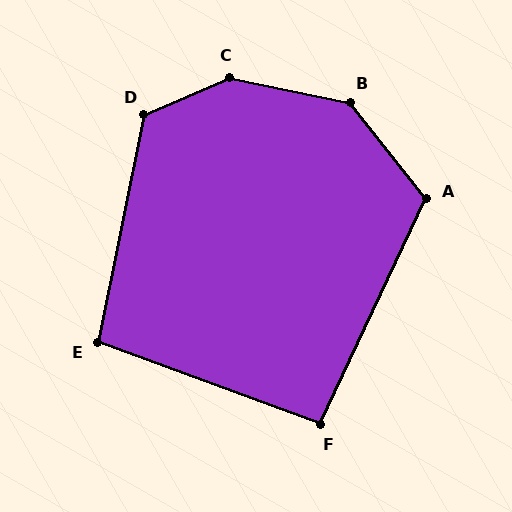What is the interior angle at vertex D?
Approximately 125 degrees (obtuse).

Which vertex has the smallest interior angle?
F, at approximately 95 degrees.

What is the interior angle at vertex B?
Approximately 140 degrees (obtuse).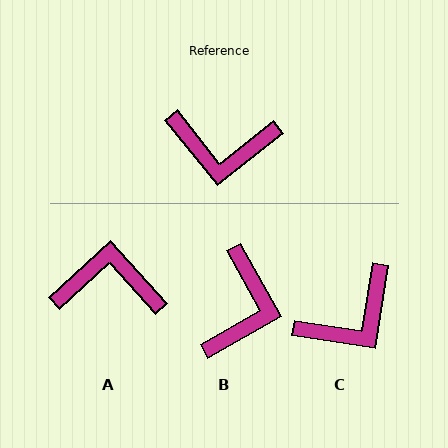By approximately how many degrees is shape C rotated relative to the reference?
Approximately 43 degrees counter-clockwise.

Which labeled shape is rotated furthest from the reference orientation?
A, about 176 degrees away.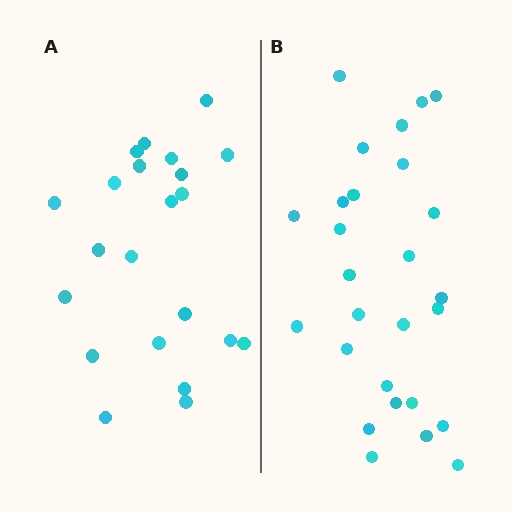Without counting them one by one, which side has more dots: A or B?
Region B (the right region) has more dots.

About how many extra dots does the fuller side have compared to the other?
Region B has about 5 more dots than region A.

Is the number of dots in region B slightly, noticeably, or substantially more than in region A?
Region B has only slightly more — the two regions are fairly close. The ratio is roughly 1.2 to 1.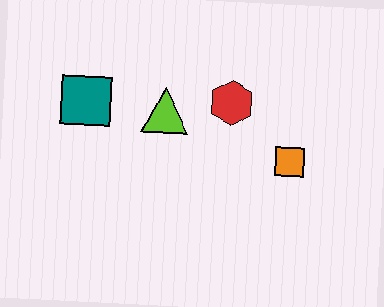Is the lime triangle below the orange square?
No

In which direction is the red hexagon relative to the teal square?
The red hexagon is to the right of the teal square.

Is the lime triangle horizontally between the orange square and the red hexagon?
No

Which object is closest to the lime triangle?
The red hexagon is closest to the lime triangle.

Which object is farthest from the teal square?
The orange square is farthest from the teal square.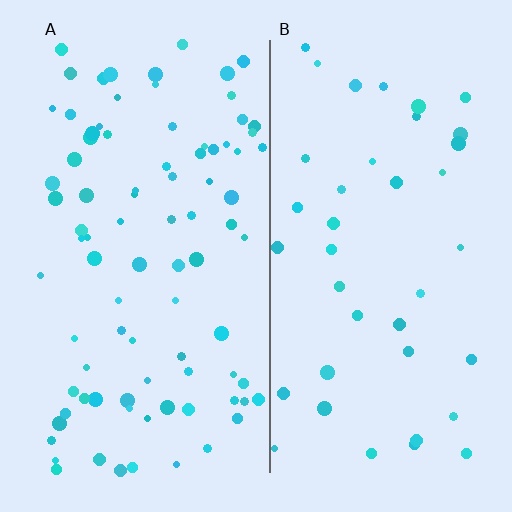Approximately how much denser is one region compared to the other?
Approximately 2.2× — region A over region B.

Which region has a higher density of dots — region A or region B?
A (the left).